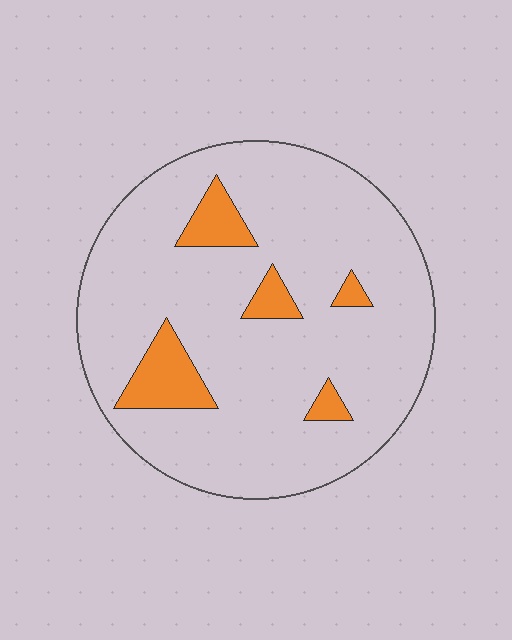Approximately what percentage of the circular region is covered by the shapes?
Approximately 10%.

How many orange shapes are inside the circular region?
5.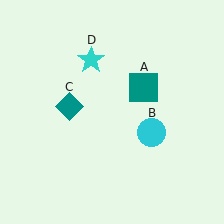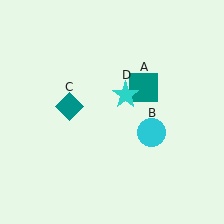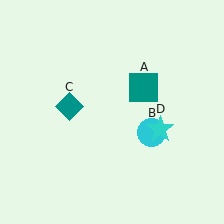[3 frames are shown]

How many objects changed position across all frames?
1 object changed position: cyan star (object D).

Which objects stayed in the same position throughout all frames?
Teal square (object A) and cyan circle (object B) and teal diamond (object C) remained stationary.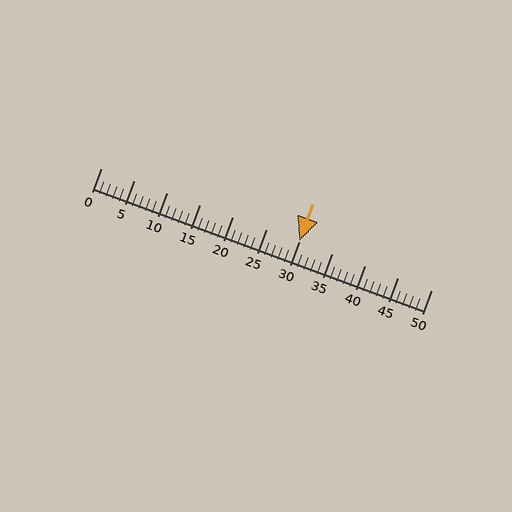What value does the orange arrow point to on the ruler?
The orange arrow points to approximately 30.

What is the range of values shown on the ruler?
The ruler shows values from 0 to 50.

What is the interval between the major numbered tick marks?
The major tick marks are spaced 5 units apart.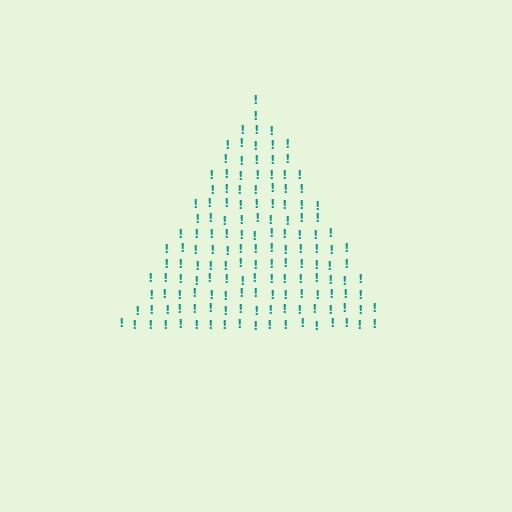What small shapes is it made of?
It is made of small exclamation marks.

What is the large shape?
The large shape is a triangle.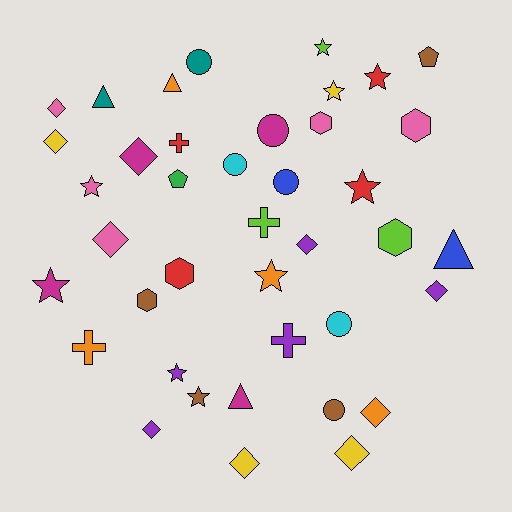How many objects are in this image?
There are 40 objects.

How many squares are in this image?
There are no squares.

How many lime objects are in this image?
There are 3 lime objects.